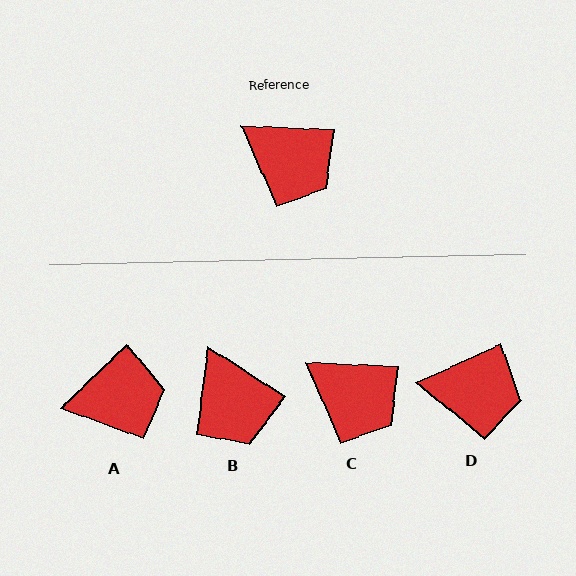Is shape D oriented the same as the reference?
No, it is off by about 27 degrees.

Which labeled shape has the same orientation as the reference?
C.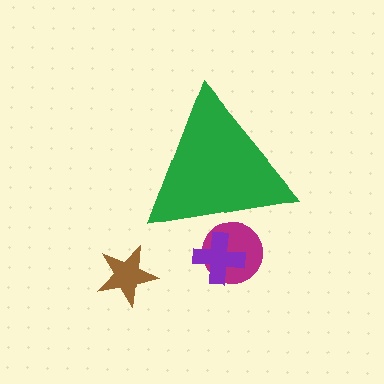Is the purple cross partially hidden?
Yes, the purple cross is partially hidden behind the green triangle.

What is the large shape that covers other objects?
A green triangle.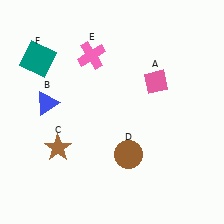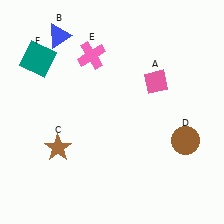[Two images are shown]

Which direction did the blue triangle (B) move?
The blue triangle (B) moved up.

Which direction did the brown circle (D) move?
The brown circle (D) moved right.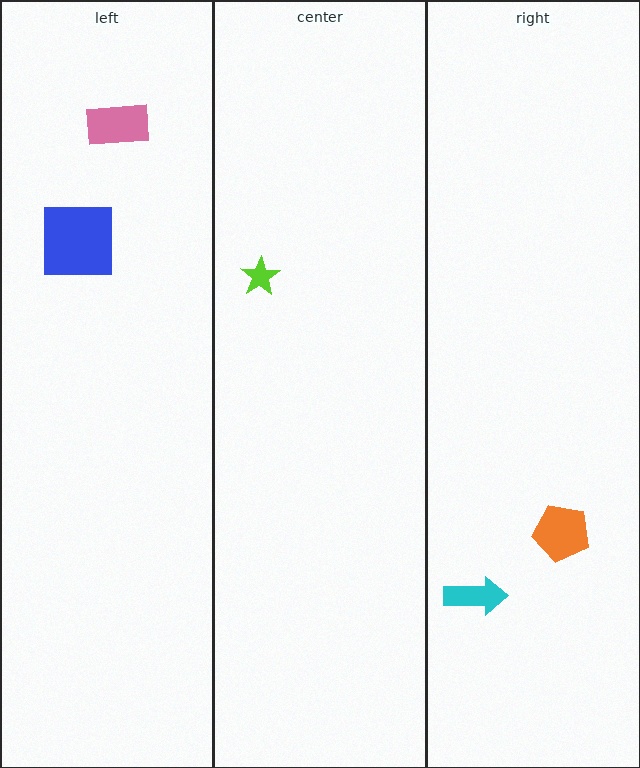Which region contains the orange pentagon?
The right region.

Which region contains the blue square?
The left region.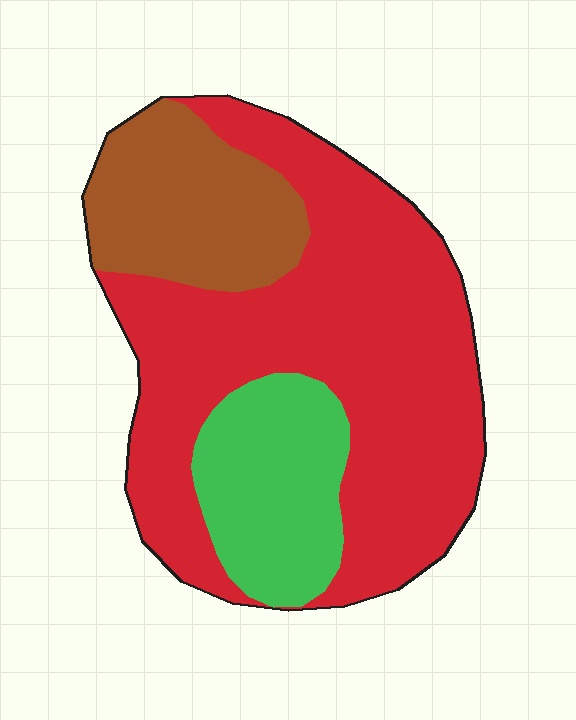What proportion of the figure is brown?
Brown covers about 20% of the figure.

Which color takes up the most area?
Red, at roughly 60%.